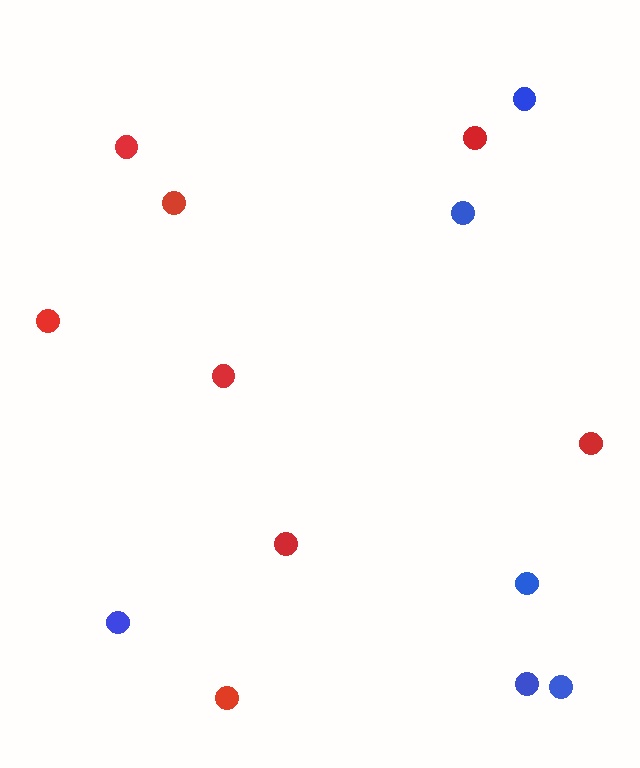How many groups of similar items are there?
There are 2 groups: one group of blue circles (6) and one group of red circles (8).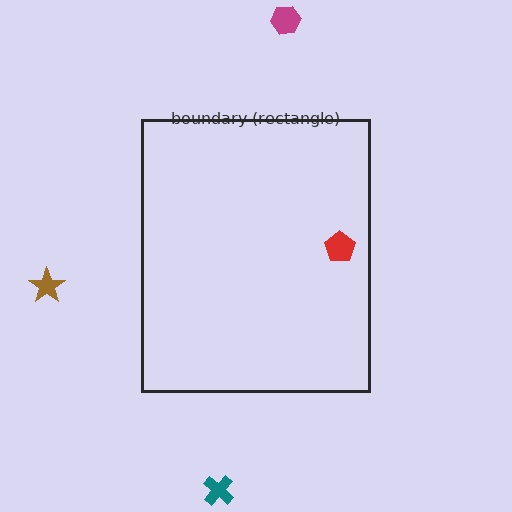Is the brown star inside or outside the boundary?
Outside.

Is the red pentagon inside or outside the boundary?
Inside.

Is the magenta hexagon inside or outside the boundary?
Outside.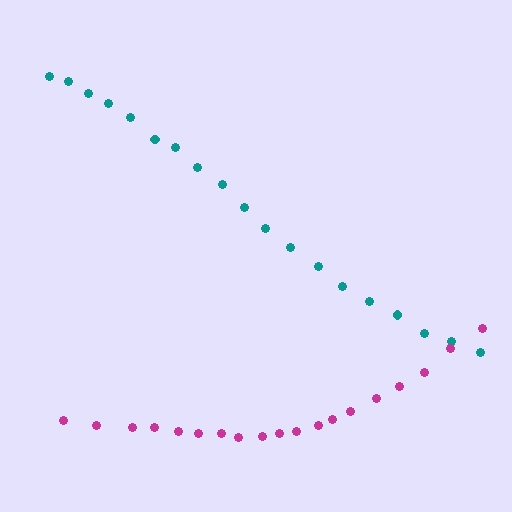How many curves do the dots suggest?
There are 2 distinct paths.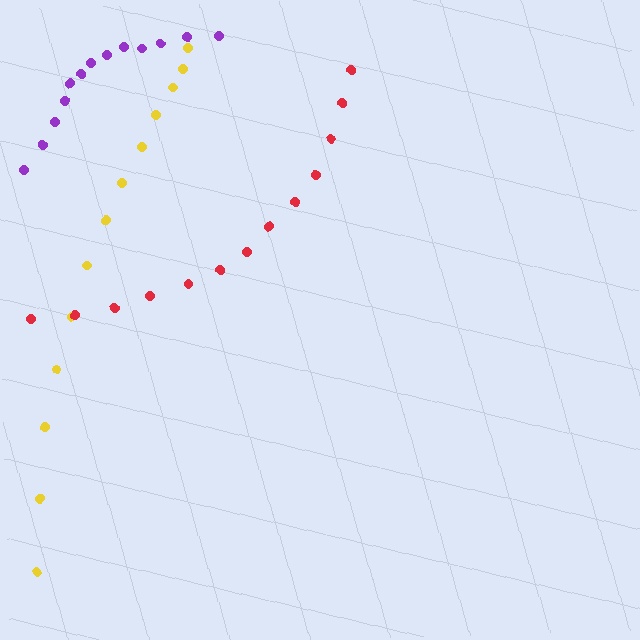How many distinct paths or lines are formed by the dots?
There are 3 distinct paths.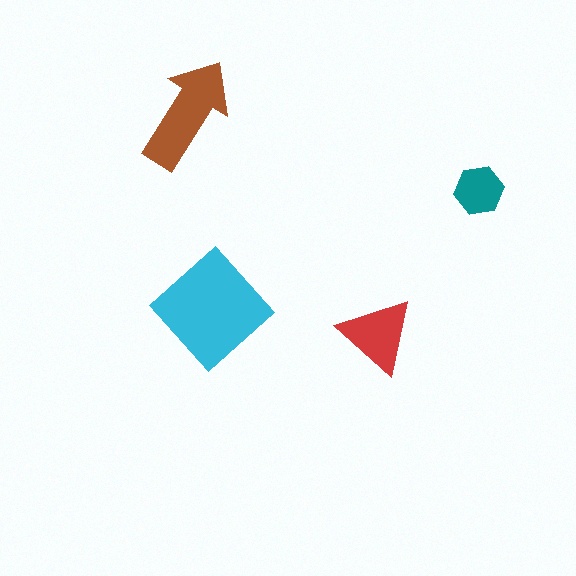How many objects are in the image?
There are 4 objects in the image.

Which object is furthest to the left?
The brown arrow is leftmost.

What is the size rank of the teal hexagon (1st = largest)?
4th.